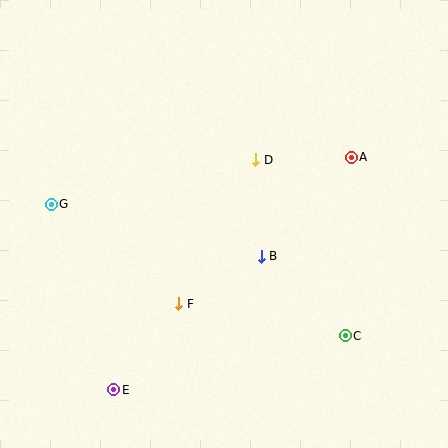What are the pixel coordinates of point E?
Point E is at (114, 390).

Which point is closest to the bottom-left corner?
Point E is closest to the bottom-left corner.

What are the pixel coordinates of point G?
Point G is at (51, 204).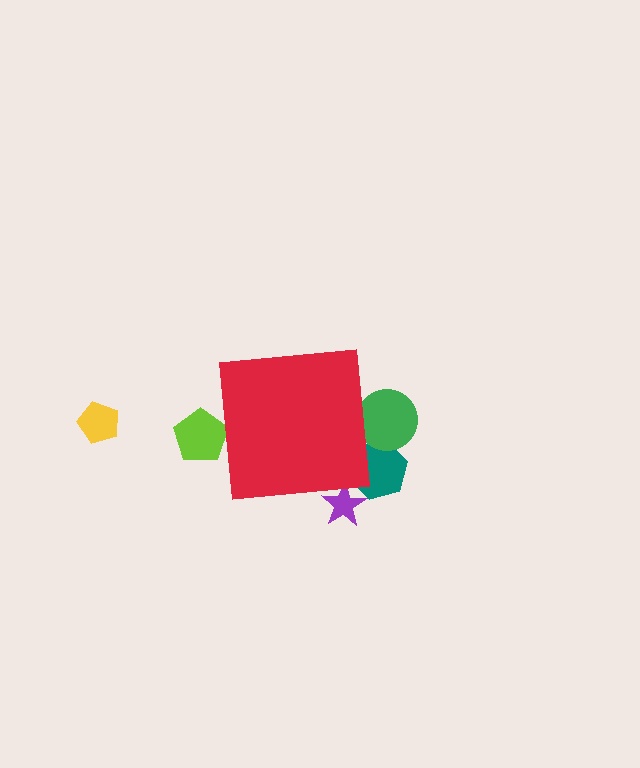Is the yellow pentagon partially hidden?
No, the yellow pentagon is fully visible.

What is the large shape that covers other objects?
A red square.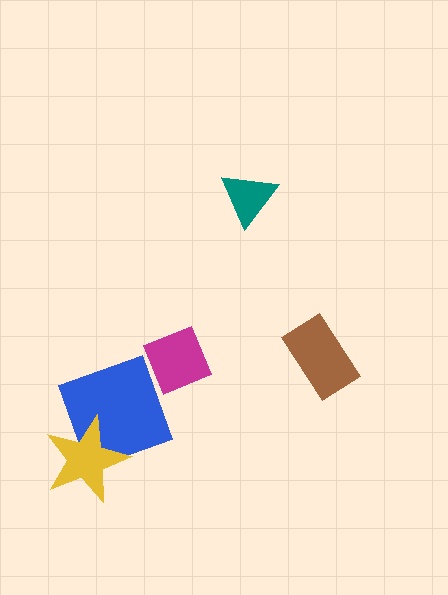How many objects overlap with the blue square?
1 object overlaps with the blue square.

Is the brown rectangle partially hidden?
No, no other shape covers it.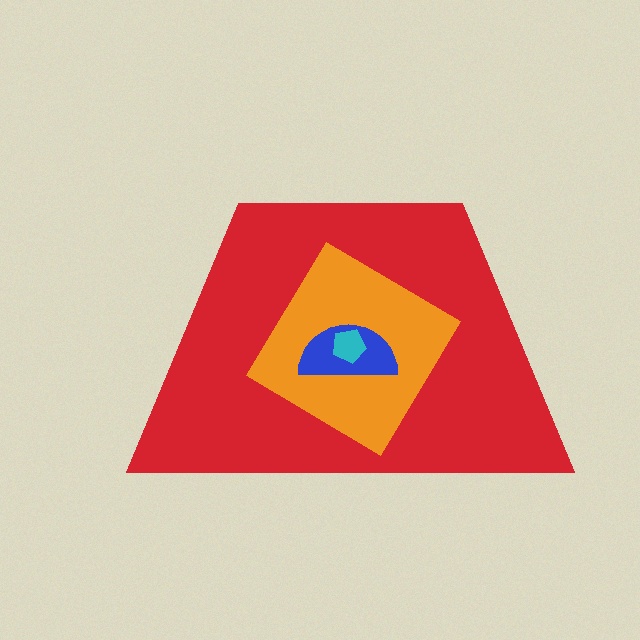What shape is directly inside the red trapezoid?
The orange diamond.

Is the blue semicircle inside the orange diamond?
Yes.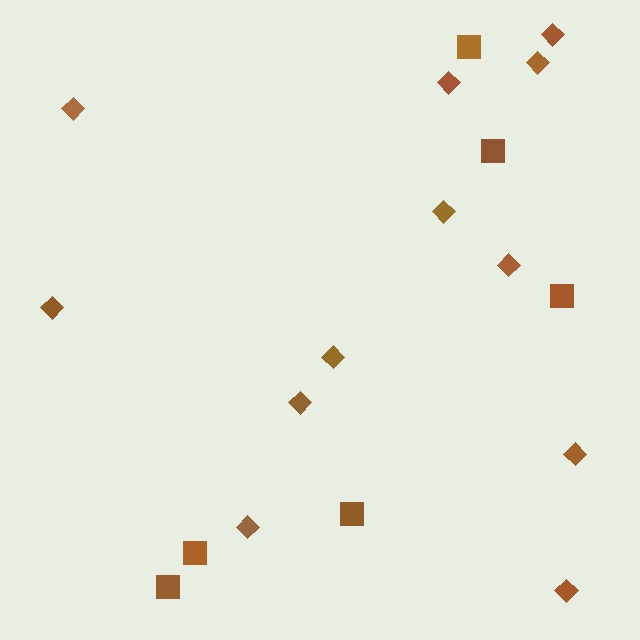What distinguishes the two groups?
There are 2 groups: one group of squares (6) and one group of diamonds (12).